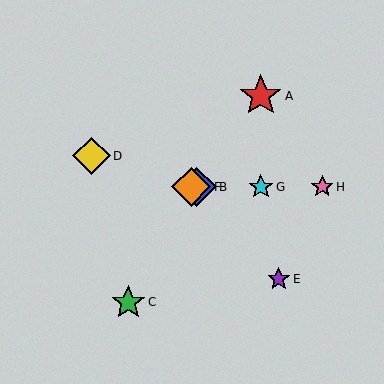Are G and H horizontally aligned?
Yes, both are at y≈187.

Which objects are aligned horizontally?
Objects B, F, G, H are aligned horizontally.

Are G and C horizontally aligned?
No, G is at y≈187 and C is at y≈302.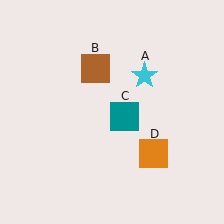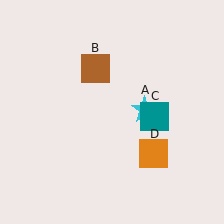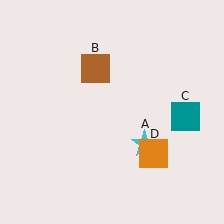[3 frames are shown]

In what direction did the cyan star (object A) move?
The cyan star (object A) moved down.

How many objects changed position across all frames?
2 objects changed position: cyan star (object A), teal square (object C).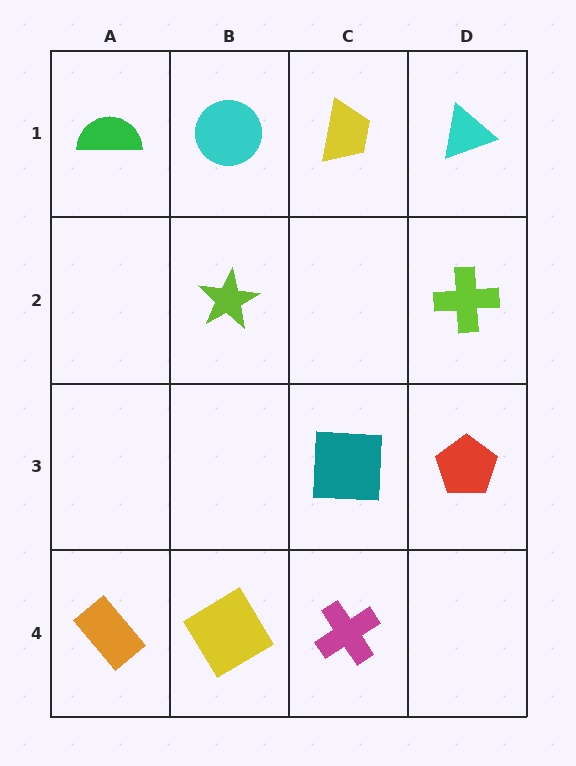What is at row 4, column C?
A magenta cross.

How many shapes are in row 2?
2 shapes.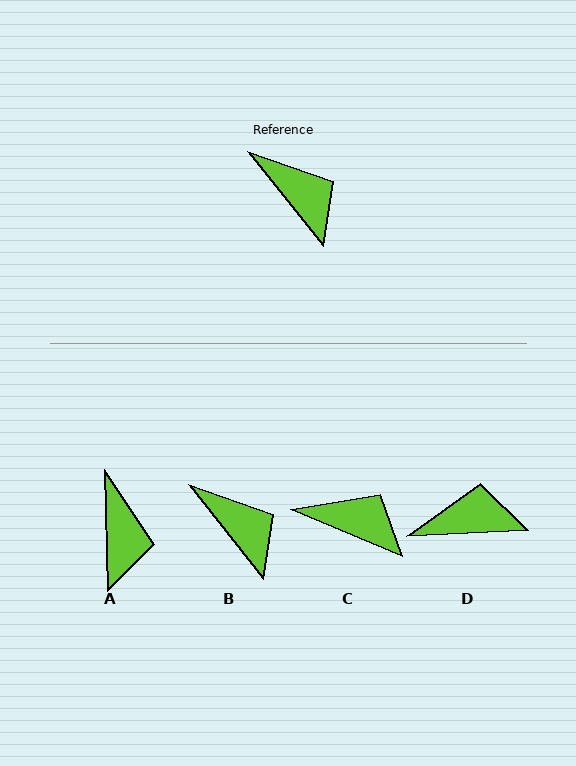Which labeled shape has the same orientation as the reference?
B.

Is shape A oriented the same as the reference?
No, it is off by about 37 degrees.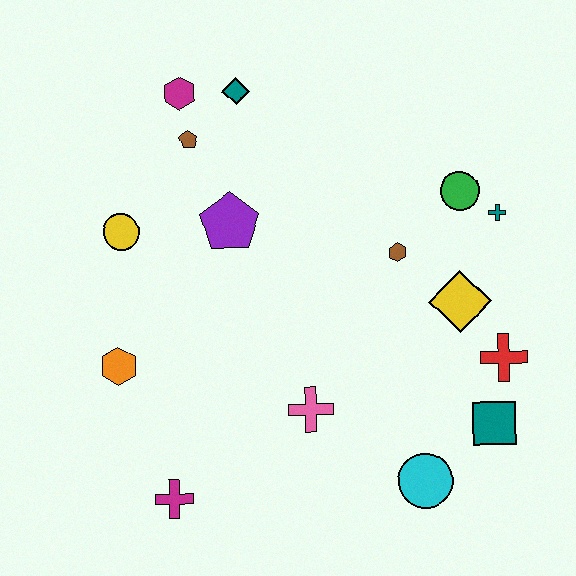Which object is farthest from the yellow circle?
The teal square is farthest from the yellow circle.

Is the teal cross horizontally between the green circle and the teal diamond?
No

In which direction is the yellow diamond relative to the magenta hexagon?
The yellow diamond is to the right of the magenta hexagon.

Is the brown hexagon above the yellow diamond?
Yes